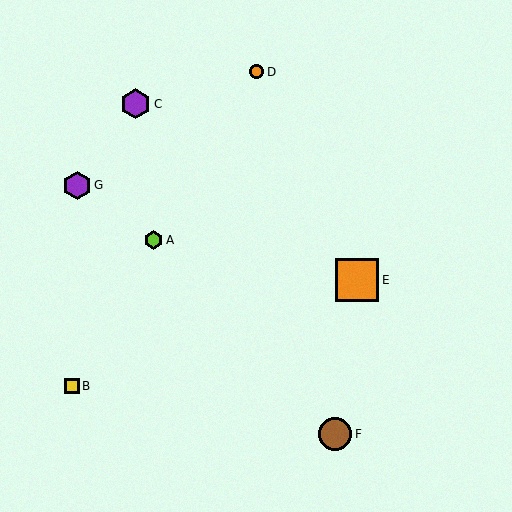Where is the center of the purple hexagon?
The center of the purple hexagon is at (77, 185).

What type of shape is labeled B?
Shape B is a yellow square.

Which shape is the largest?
The orange square (labeled E) is the largest.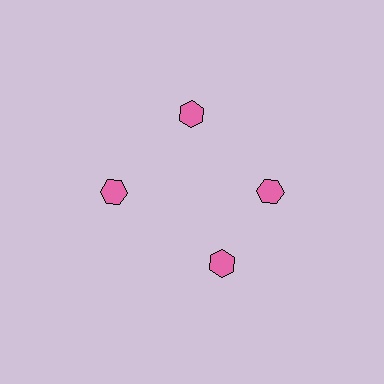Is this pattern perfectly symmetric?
No. The 4 pink hexagons are arranged in a ring, but one element near the 6 o'clock position is rotated out of alignment along the ring, breaking the 4-fold rotational symmetry.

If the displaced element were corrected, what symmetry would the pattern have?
It would have 4-fold rotational symmetry — the pattern would map onto itself every 90 degrees.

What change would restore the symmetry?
The symmetry would be restored by rotating it back into even spacing with its neighbors so that all 4 hexagons sit at equal angles and equal distance from the center.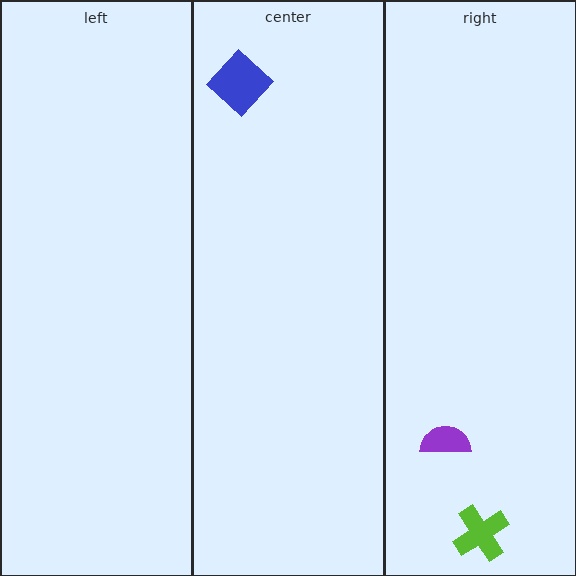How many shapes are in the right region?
2.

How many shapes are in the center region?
1.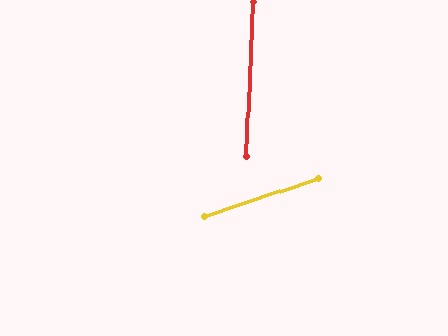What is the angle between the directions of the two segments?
Approximately 69 degrees.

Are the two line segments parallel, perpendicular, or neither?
Neither parallel nor perpendicular — they differ by about 69°.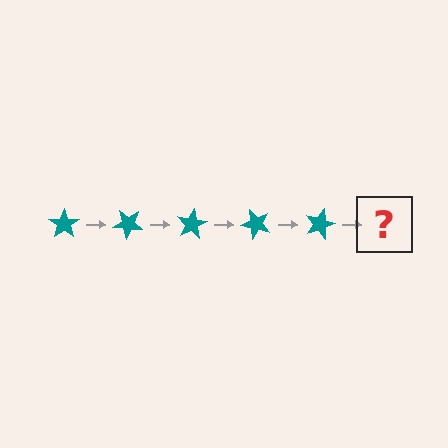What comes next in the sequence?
The next element should be a teal star rotated 200 degrees.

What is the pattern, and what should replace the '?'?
The pattern is that the star rotates 40 degrees each step. The '?' should be a teal star rotated 200 degrees.